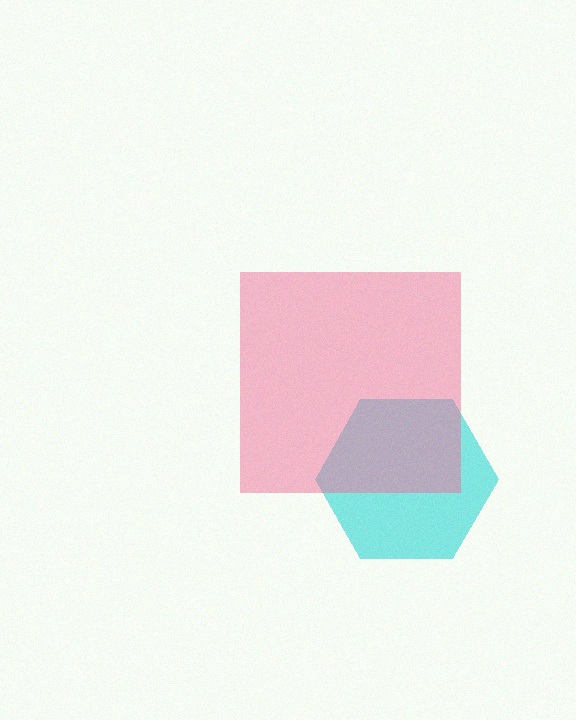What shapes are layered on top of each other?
The layered shapes are: a cyan hexagon, a pink square.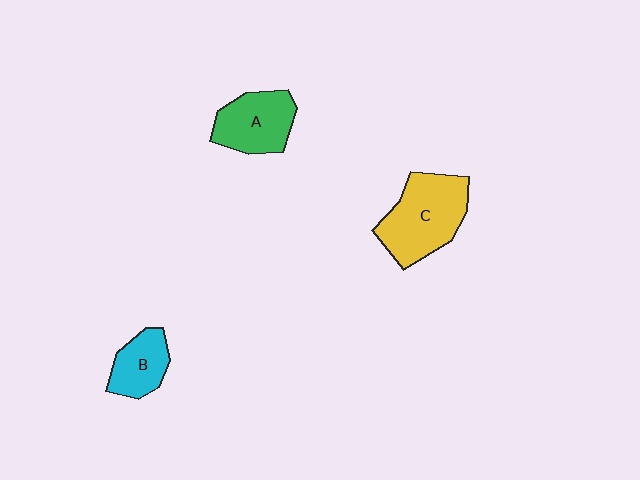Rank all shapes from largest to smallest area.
From largest to smallest: C (yellow), A (green), B (cyan).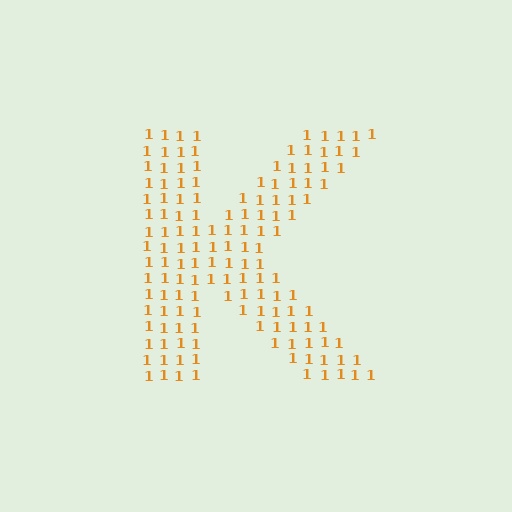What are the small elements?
The small elements are digit 1's.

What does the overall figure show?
The overall figure shows the letter K.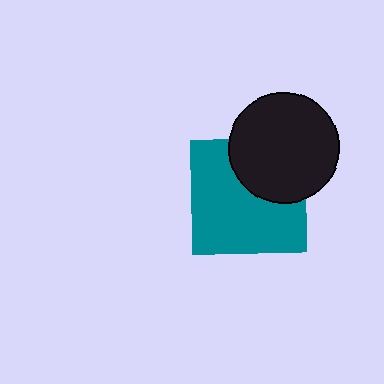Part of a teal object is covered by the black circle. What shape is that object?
It is a square.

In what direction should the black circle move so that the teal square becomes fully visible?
The black circle should move toward the upper-right. That is the shortest direction to clear the overlap and leave the teal square fully visible.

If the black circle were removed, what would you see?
You would see the complete teal square.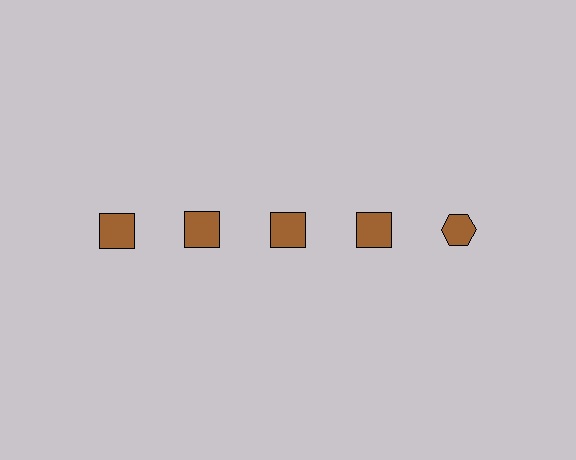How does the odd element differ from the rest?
It has a different shape: hexagon instead of square.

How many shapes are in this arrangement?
There are 5 shapes arranged in a grid pattern.